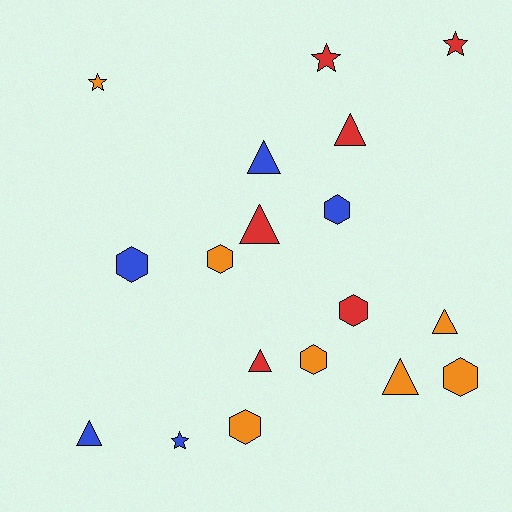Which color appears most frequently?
Orange, with 7 objects.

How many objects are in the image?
There are 18 objects.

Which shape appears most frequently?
Triangle, with 7 objects.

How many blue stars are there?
There is 1 blue star.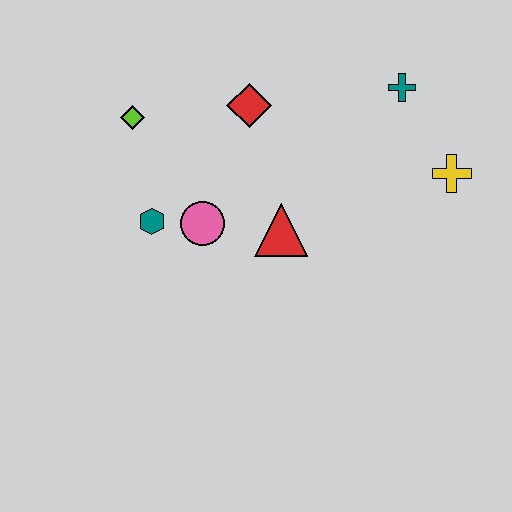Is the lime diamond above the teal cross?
No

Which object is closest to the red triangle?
The pink circle is closest to the red triangle.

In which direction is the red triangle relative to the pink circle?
The red triangle is to the right of the pink circle.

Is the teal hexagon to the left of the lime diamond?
No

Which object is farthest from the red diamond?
The yellow cross is farthest from the red diamond.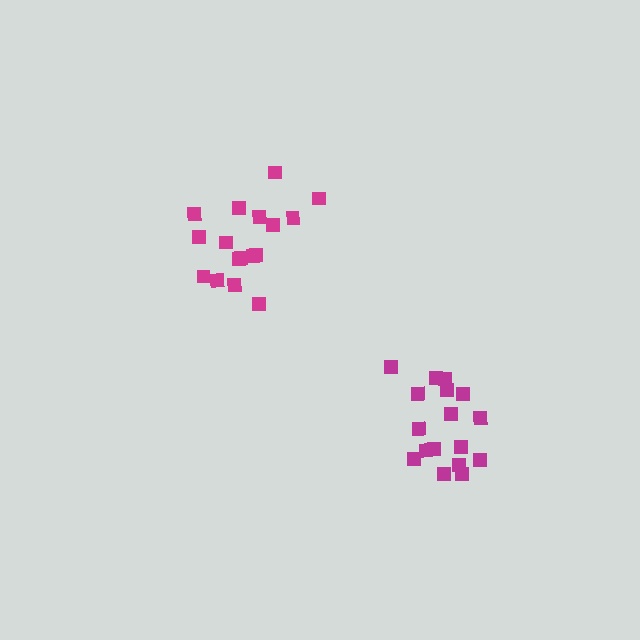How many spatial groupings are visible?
There are 2 spatial groupings.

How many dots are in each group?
Group 1: 17 dots, Group 2: 17 dots (34 total).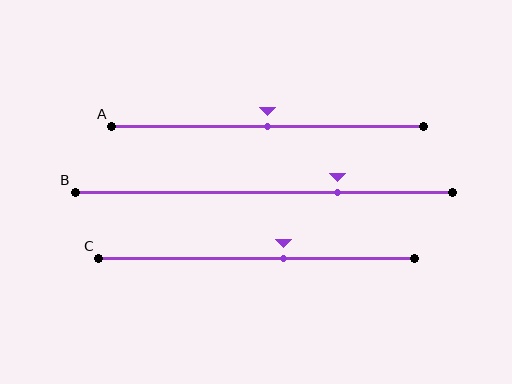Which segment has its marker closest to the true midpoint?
Segment A has its marker closest to the true midpoint.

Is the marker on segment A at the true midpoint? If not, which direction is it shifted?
Yes, the marker on segment A is at the true midpoint.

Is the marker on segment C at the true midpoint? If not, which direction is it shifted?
No, the marker on segment C is shifted to the right by about 9% of the segment length.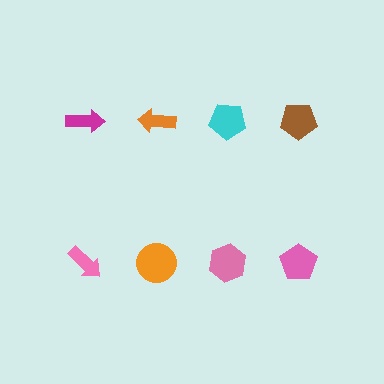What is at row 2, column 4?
A pink pentagon.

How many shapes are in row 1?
4 shapes.